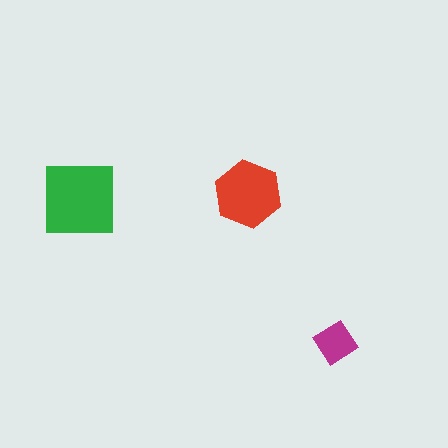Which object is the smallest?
The magenta diamond.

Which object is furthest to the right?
The magenta diamond is rightmost.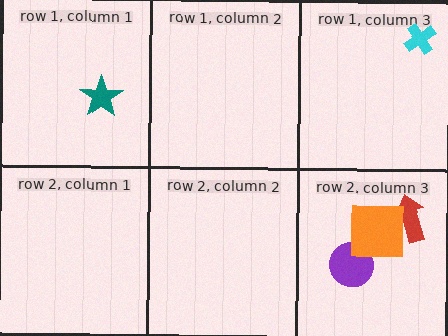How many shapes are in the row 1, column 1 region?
1.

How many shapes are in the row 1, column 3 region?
1.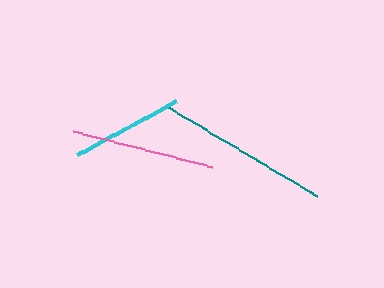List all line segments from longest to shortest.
From longest to shortest: teal, pink, cyan.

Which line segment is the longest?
The teal line is the longest at approximately 174 pixels.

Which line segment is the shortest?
The cyan line is the shortest at approximately 114 pixels.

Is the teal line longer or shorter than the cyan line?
The teal line is longer than the cyan line.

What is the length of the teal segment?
The teal segment is approximately 174 pixels long.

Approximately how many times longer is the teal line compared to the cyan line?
The teal line is approximately 1.5 times the length of the cyan line.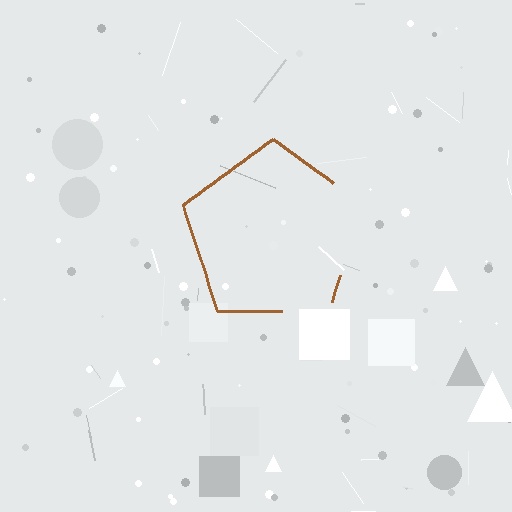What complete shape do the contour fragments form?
The contour fragments form a pentagon.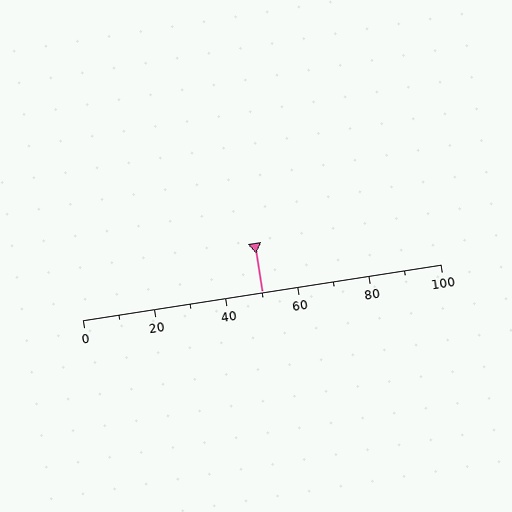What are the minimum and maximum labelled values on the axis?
The axis runs from 0 to 100.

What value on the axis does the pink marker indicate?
The marker indicates approximately 50.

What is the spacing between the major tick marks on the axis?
The major ticks are spaced 20 apart.